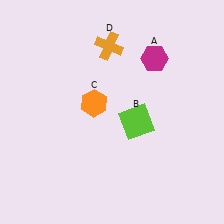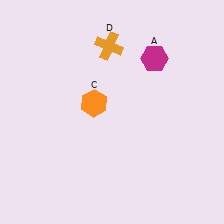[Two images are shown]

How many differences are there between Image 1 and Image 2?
There is 1 difference between the two images.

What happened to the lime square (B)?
The lime square (B) was removed in Image 2. It was in the bottom-right area of Image 1.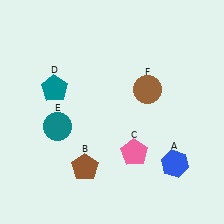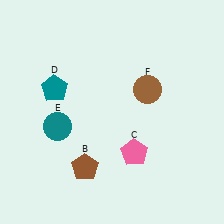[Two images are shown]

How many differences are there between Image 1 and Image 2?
There is 1 difference between the two images.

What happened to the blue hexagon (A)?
The blue hexagon (A) was removed in Image 2. It was in the bottom-right area of Image 1.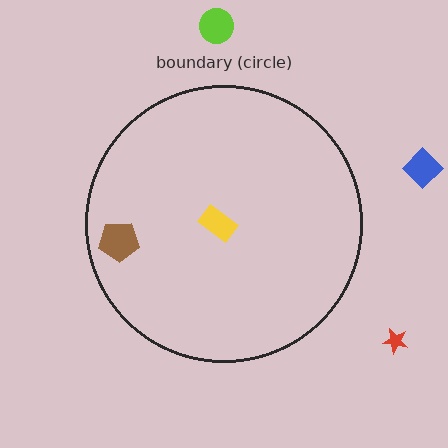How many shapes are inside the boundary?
2 inside, 3 outside.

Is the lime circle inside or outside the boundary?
Outside.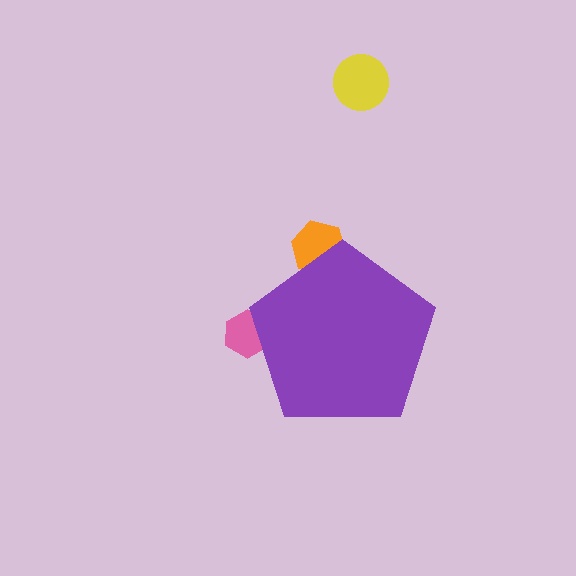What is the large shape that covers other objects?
A purple pentagon.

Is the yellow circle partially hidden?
No, the yellow circle is fully visible.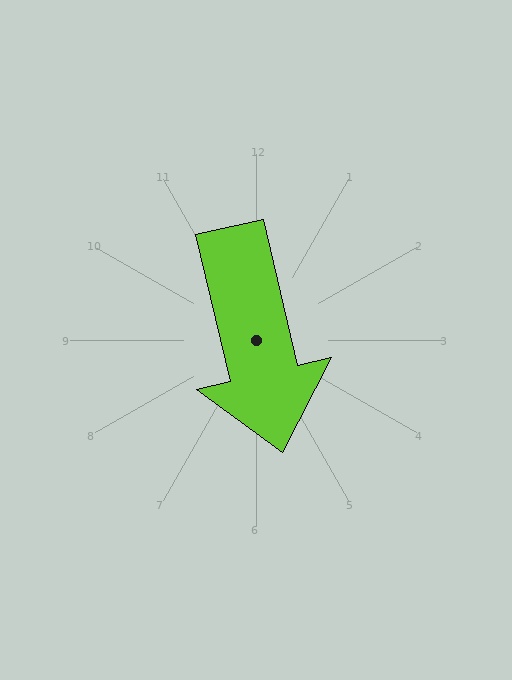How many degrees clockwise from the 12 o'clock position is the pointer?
Approximately 167 degrees.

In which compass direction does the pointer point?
South.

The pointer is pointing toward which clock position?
Roughly 6 o'clock.